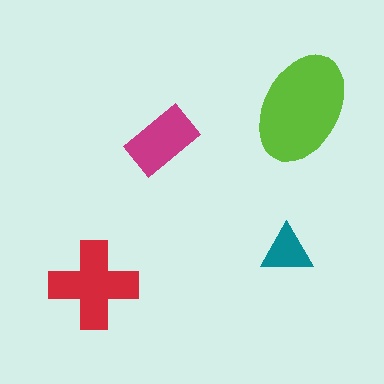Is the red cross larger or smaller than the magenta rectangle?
Larger.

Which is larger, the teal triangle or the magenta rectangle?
The magenta rectangle.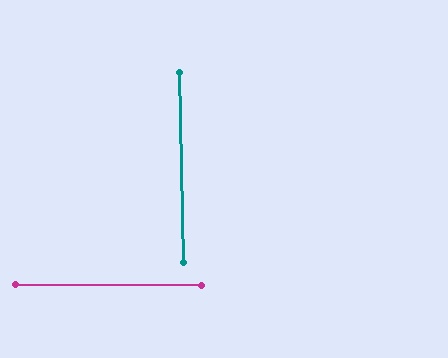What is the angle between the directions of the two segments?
Approximately 88 degrees.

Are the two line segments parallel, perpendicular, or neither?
Perpendicular — they meet at approximately 88°.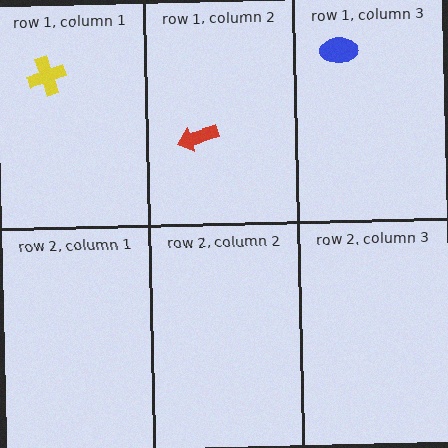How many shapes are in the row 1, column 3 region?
1.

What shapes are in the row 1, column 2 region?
The red arrow.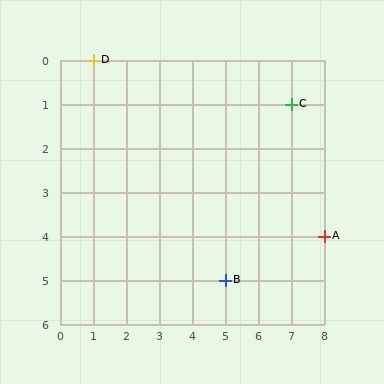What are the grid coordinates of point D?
Point D is at grid coordinates (1, 0).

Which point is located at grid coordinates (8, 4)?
Point A is at (8, 4).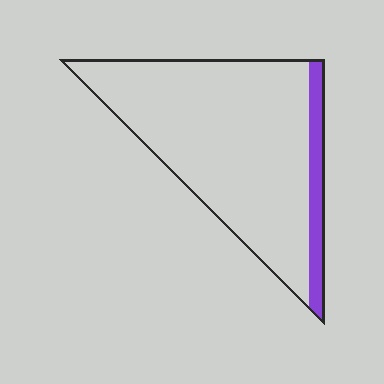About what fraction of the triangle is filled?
About one eighth (1/8).